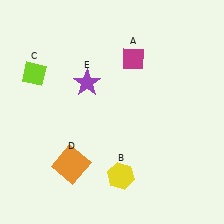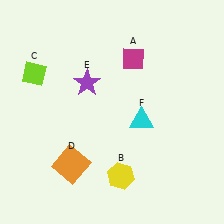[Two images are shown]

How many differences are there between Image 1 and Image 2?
There is 1 difference between the two images.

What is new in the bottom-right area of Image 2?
A cyan triangle (F) was added in the bottom-right area of Image 2.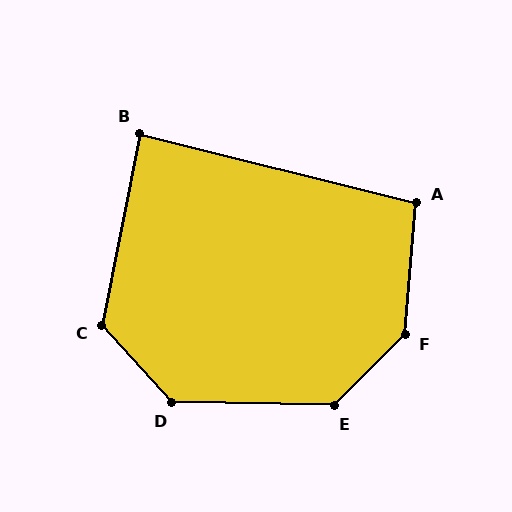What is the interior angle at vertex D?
Approximately 133 degrees (obtuse).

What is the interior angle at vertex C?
Approximately 127 degrees (obtuse).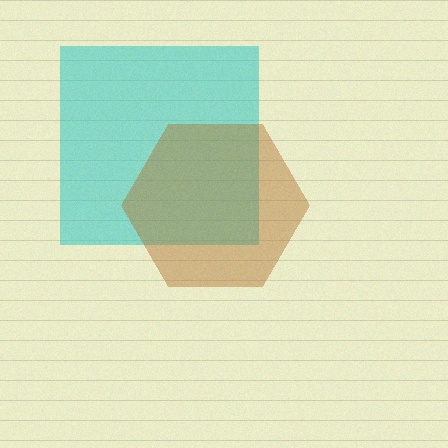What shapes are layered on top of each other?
The layered shapes are: a cyan square, a brown hexagon.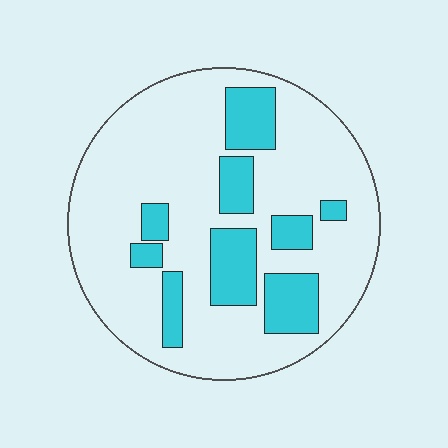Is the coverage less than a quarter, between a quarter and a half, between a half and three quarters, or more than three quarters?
Less than a quarter.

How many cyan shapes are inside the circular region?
9.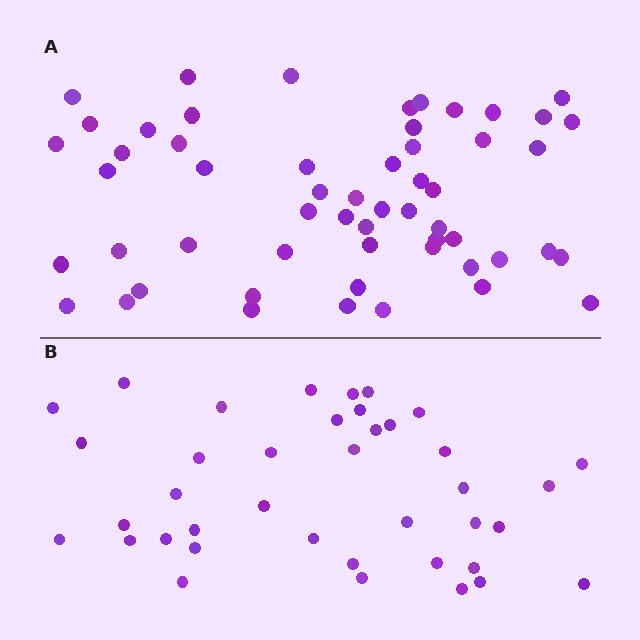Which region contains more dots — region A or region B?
Region A (the top region) has more dots.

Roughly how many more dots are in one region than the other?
Region A has approximately 15 more dots than region B.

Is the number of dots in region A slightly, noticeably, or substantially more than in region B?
Region A has noticeably more, but not dramatically so. The ratio is roughly 1.4 to 1.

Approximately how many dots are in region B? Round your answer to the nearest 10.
About 40 dots. (The exact count is 39, which rounds to 40.)